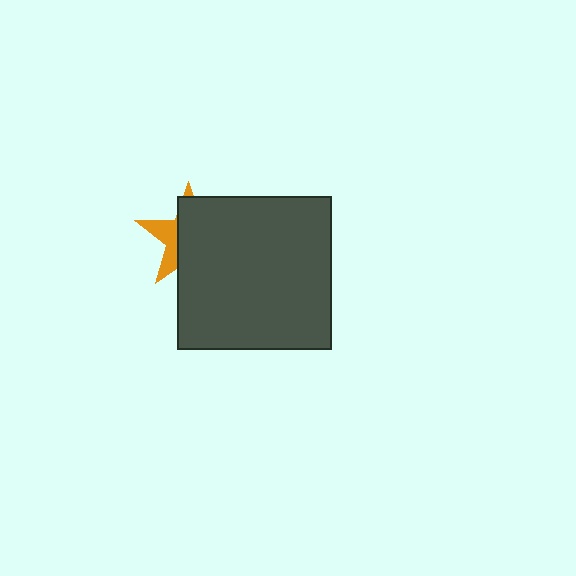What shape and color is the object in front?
The object in front is a dark gray square.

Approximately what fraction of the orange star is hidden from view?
Roughly 67% of the orange star is hidden behind the dark gray square.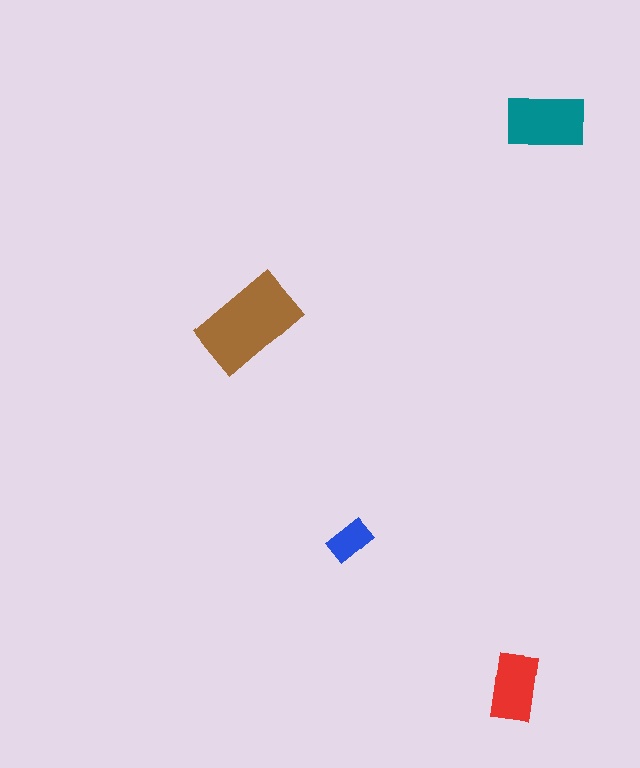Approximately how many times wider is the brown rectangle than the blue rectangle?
About 2.5 times wider.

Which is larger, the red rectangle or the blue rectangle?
The red one.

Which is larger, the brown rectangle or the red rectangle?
The brown one.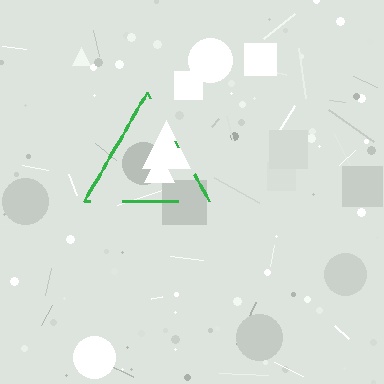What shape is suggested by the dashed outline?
The dashed outline suggests a triangle.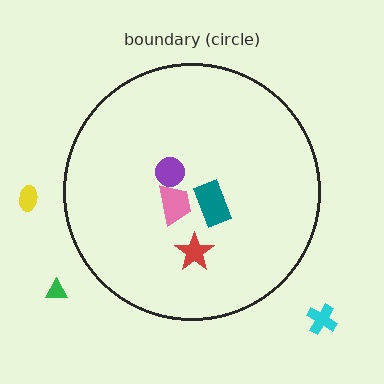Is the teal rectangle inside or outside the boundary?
Inside.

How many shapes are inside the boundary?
4 inside, 3 outside.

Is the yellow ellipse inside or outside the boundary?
Outside.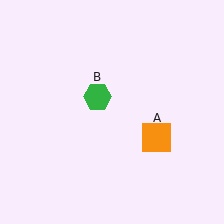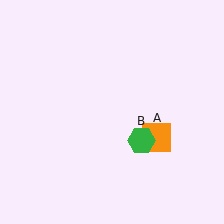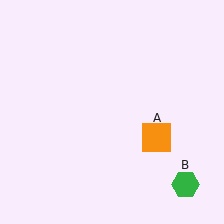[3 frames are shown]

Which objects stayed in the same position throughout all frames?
Orange square (object A) remained stationary.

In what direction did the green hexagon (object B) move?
The green hexagon (object B) moved down and to the right.